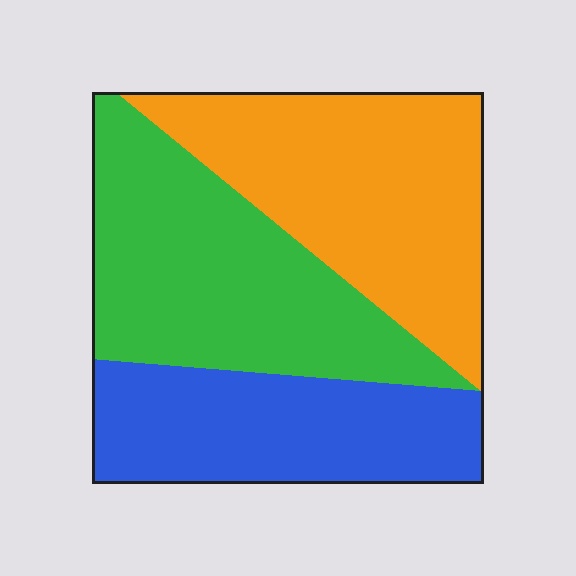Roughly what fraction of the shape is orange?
Orange covers roughly 35% of the shape.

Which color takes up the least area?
Blue, at roughly 30%.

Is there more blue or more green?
Green.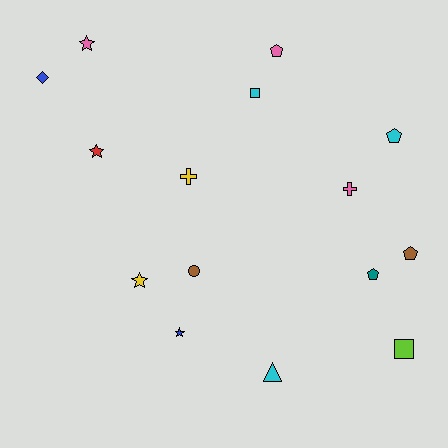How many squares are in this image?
There are 2 squares.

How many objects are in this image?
There are 15 objects.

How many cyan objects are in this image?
There are 3 cyan objects.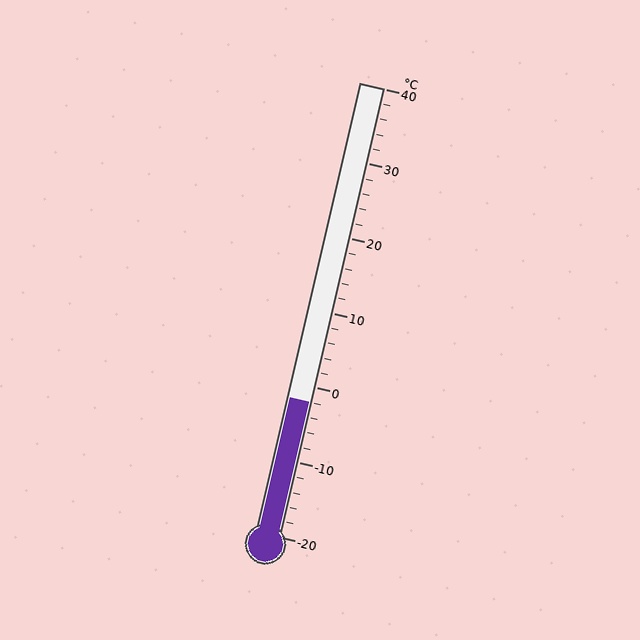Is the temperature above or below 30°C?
The temperature is below 30°C.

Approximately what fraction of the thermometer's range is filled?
The thermometer is filled to approximately 30% of its range.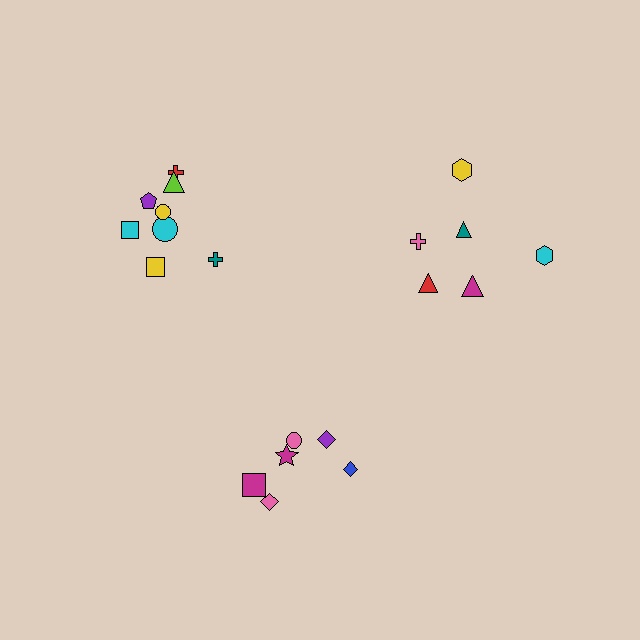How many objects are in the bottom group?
There are 6 objects.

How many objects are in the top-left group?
There are 8 objects.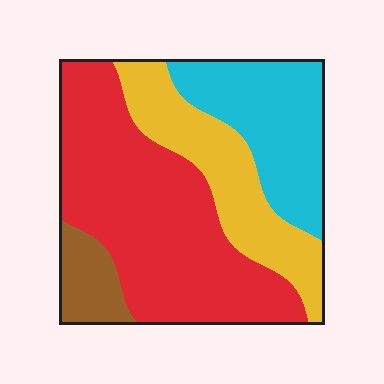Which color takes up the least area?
Brown, at roughly 10%.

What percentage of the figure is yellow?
Yellow covers 23% of the figure.